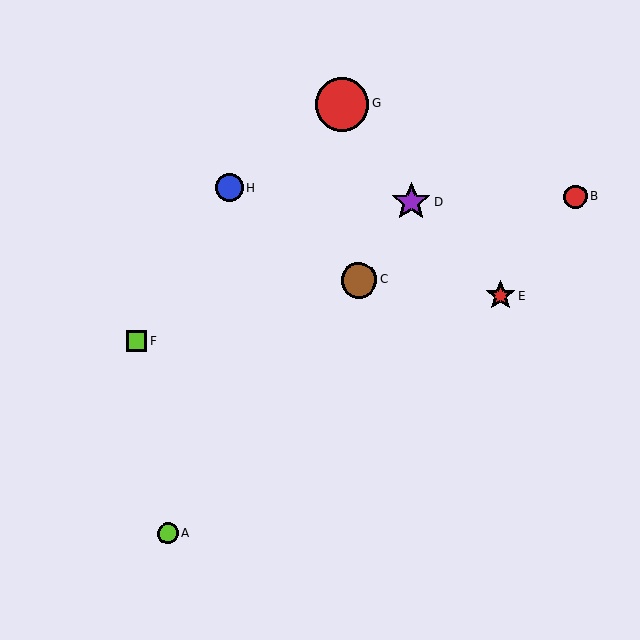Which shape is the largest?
The red circle (labeled G) is the largest.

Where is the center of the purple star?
The center of the purple star is at (411, 202).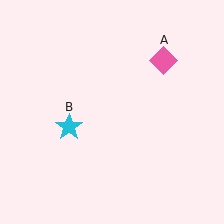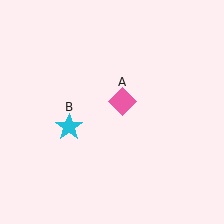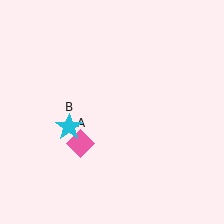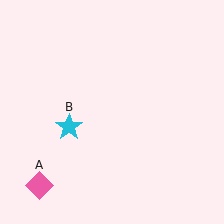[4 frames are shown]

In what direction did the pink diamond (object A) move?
The pink diamond (object A) moved down and to the left.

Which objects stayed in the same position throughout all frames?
Cyan star (object B) remained stationary.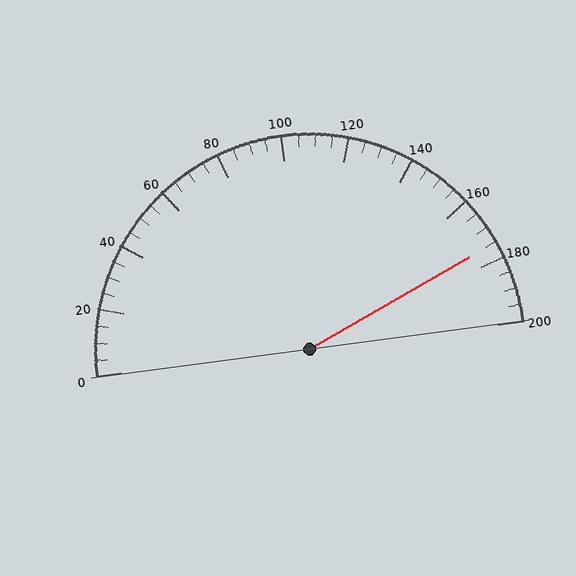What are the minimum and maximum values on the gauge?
The gauge ranges from 0 to 200.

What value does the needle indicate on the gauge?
The needle indicates approximately 175.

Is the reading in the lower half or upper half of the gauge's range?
The reading is in the upper half of the range (0 to 200).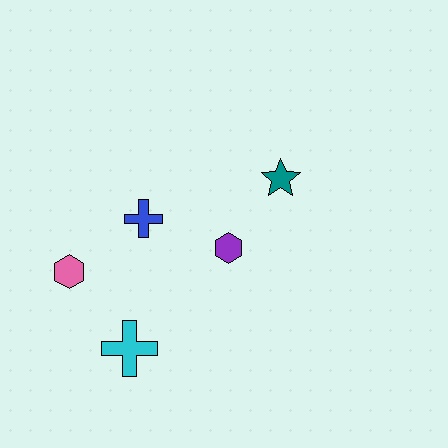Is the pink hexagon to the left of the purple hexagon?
Yes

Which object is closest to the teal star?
The purple hexagon is closest to the teal star.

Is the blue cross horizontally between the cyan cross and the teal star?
Yes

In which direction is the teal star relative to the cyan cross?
The teal star is above the cyan cross.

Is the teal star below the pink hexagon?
No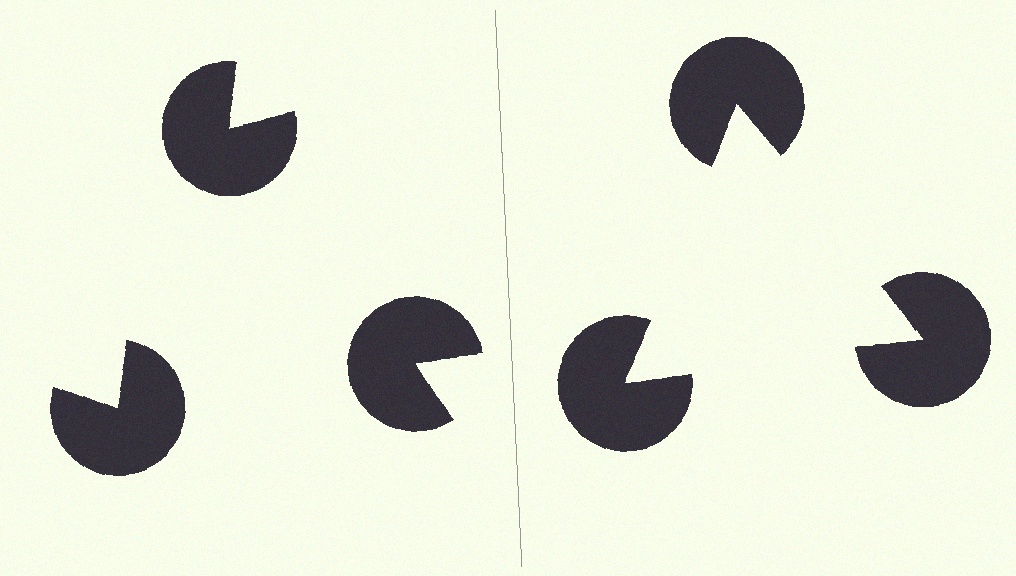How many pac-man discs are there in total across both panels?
6 — 3 on each side.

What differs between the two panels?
The pac-man discs are positioned identically on both sides; only the wedge orientations differ. On the right they align to a triangle; on the left they are misaligned.